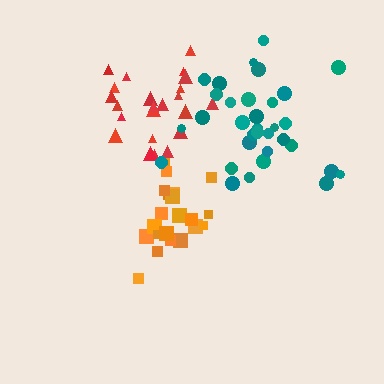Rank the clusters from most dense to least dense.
orange, teal, red.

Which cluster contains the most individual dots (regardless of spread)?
Teal (33).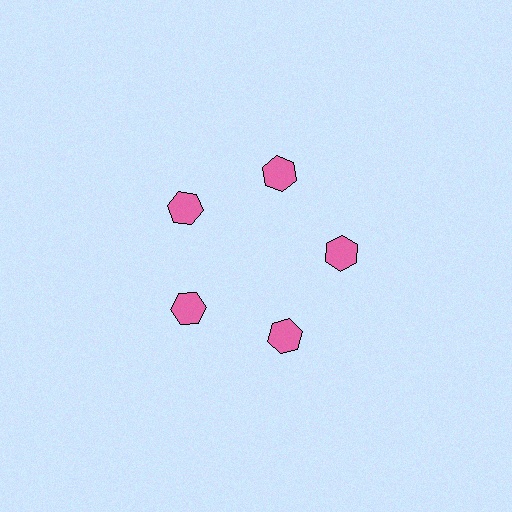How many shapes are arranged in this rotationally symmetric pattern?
There are 5 shapes, arranged in 5 groups of 1.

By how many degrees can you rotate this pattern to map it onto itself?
The pattern maps onto itself every 72 degrees of rotation.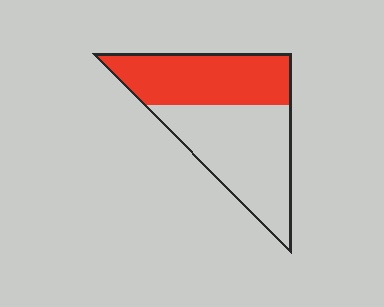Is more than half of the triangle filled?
No.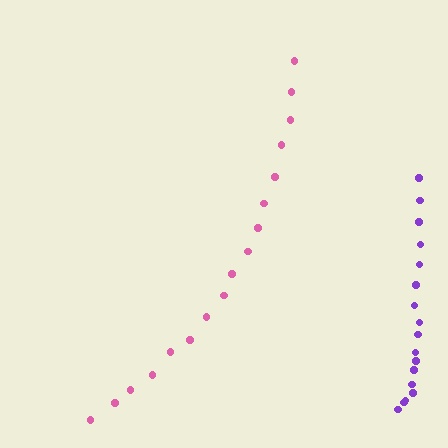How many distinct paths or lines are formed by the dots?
There are 2 distinct paths.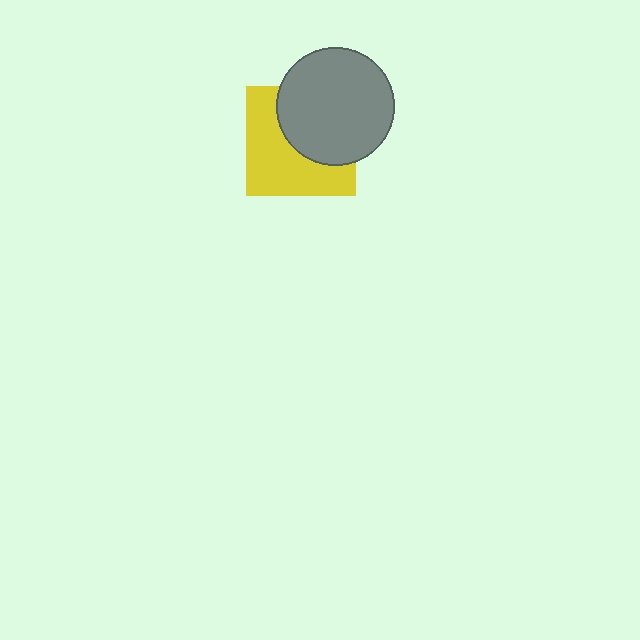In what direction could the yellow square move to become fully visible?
The yellow square could move toward the lower-left. That would shift it out from behind the gray circle entirely.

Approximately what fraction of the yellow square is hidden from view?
Roughly 46% of the yellow square is hidden behind the gray circle.